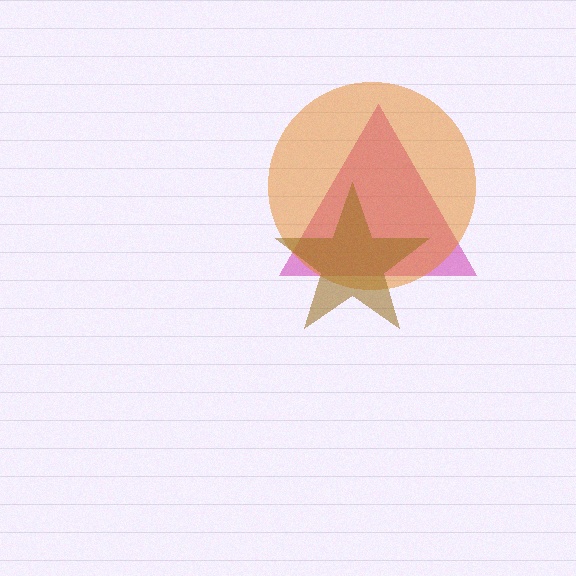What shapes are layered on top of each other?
The layered shapes are: a magenta triangle, an orange circle, a brown star.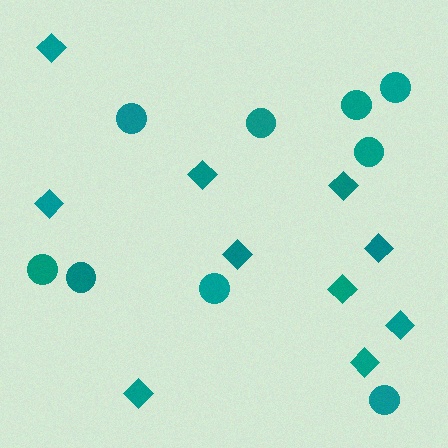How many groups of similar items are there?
There are 2 groups: one group of diamonds (10) and one group of circles (9).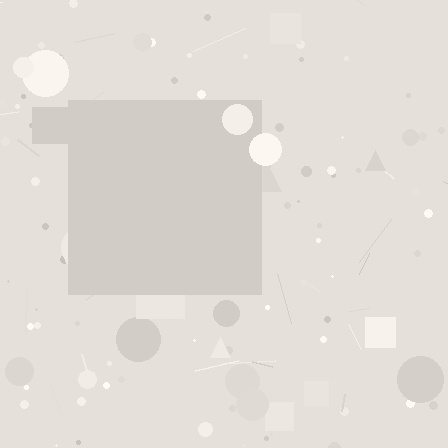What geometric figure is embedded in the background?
A square is embedded in the background.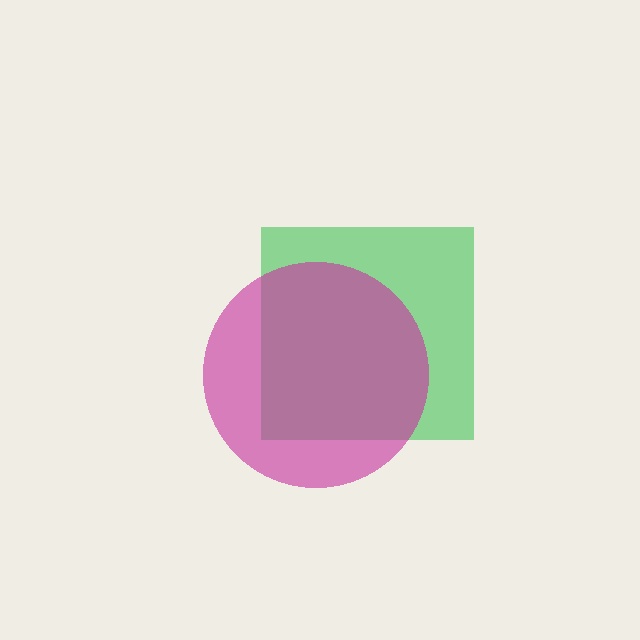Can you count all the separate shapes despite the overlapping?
Yes, there are 2 separate shapes.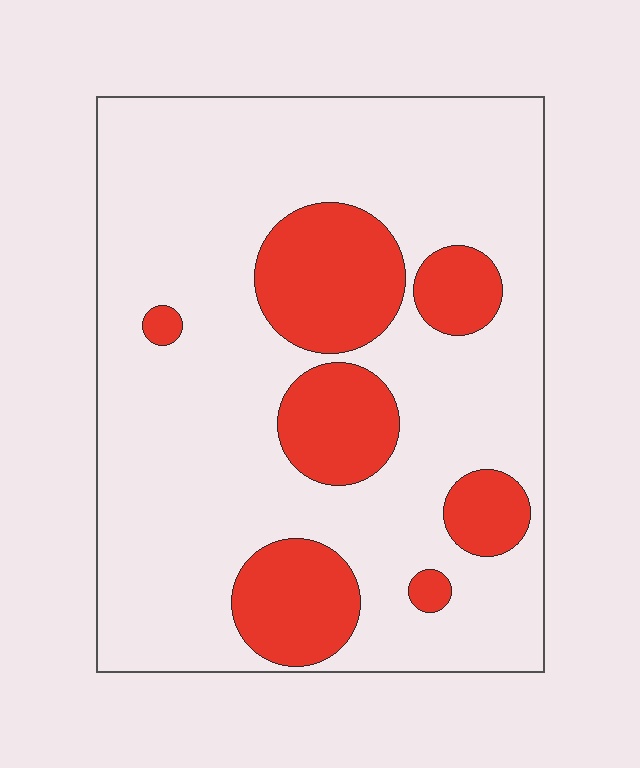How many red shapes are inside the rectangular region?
7.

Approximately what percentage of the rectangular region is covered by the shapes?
Approximately 25%.